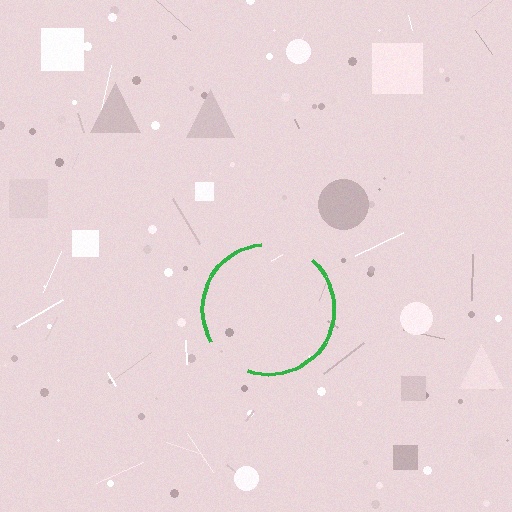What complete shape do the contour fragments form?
The contour fragments form a circle.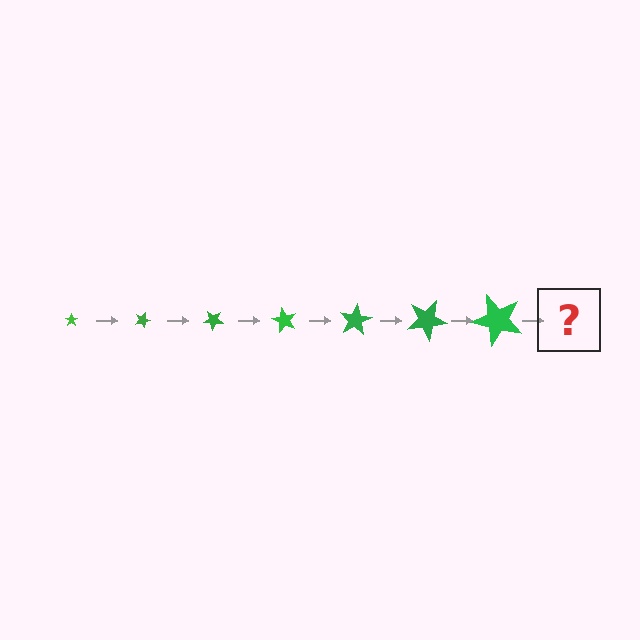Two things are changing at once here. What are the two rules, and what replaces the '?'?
The two rules are that the star grows larger each step and it rotates 20 degrees each step. The '?' should be a star, larger than the previous one and rotated 140 degrees from the start.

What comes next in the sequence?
The next element should be a star, larger than the previous one and rotated 140 degrees from the start.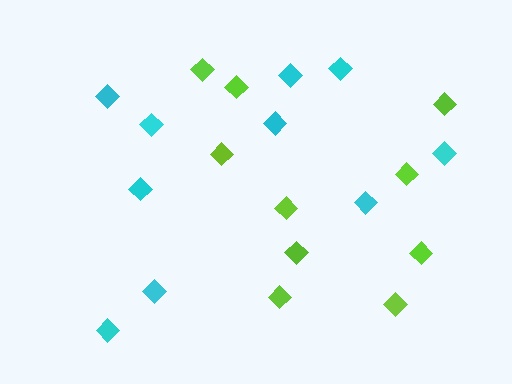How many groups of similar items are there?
There are 2 groups: one group of cyan diamonds (10) and one group of lime diamonds (10).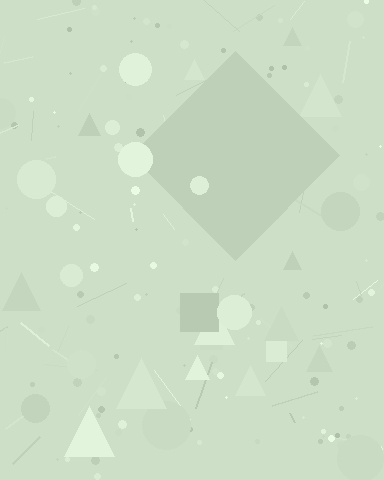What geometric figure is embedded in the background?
A diamond is embedded in the background.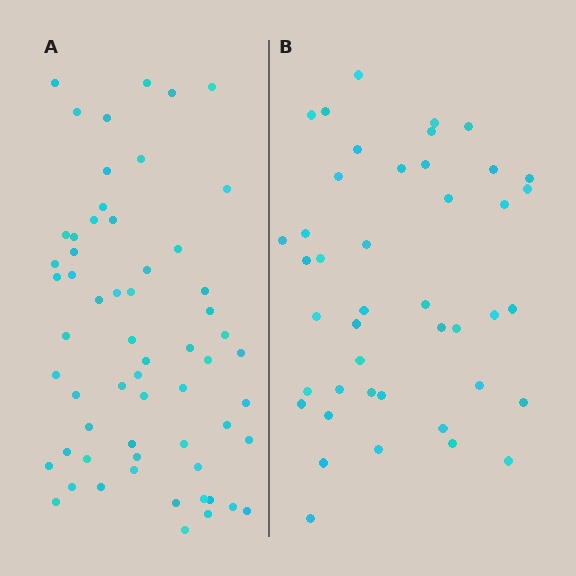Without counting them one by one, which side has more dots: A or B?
Region A (the left region) has more dots.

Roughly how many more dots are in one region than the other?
Region A has approximately 15 more dots than region B.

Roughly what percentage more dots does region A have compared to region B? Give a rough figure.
About 40% more.